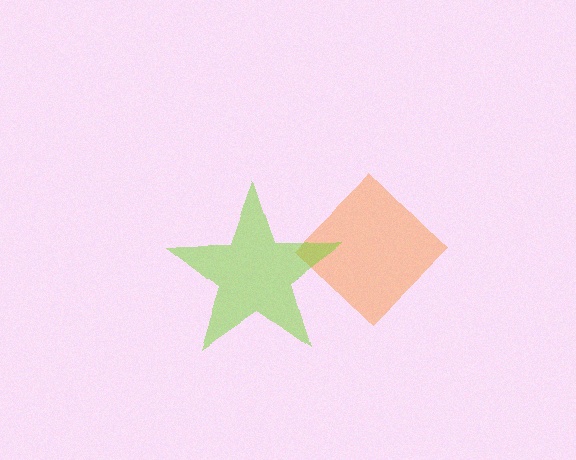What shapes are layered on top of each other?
The layered shapes are: an orange diamond, a lime star.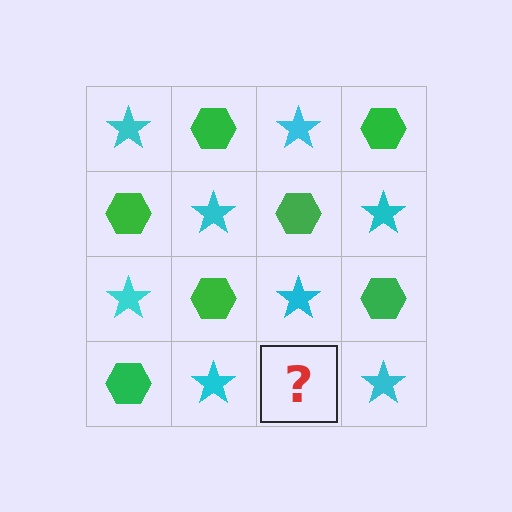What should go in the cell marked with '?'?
The missing cell should contain a green hexagon.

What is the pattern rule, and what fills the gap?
The rule is that it alternates cyan star and green hexagon in a checkerboard pattern. The gap should be filled with a green hexagon.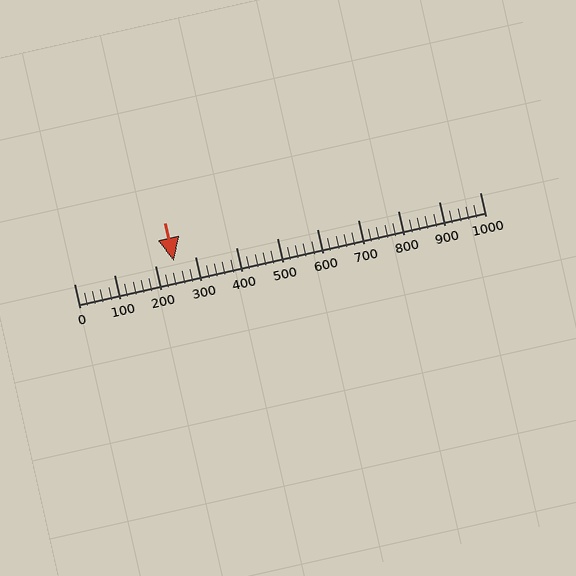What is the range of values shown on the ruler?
The ruler shows values from 0 to 1000.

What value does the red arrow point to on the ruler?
The red arrow points to approximately 246.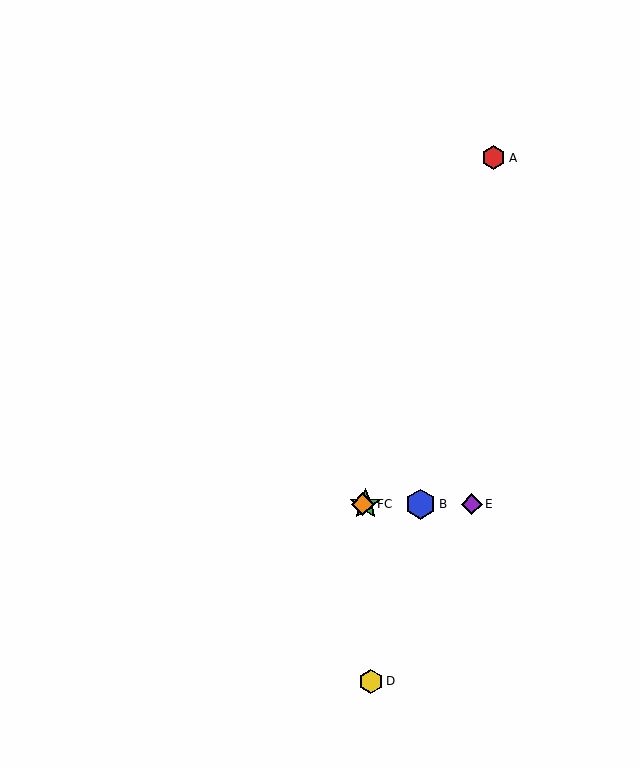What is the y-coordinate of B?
Object B is at y≈504.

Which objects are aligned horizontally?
Objects B, C, E, F are aligned horizontally.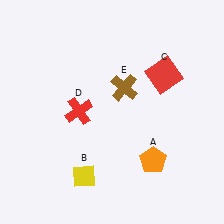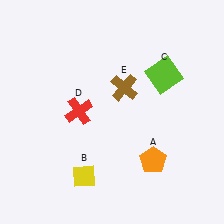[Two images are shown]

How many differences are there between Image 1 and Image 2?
There is 1 difference between the two images.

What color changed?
The square (C) changed from red in Image 1 to lime in Image 2.